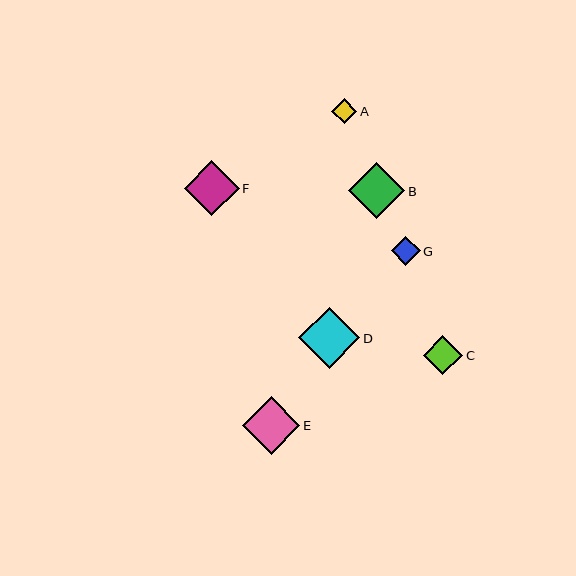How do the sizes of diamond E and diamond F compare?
Diamond E and diamond F are approximately the same size.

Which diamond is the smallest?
Diamond A is the smallest with a size of approximately 25 pixels.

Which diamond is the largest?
Diamond D is the largest with a size of approximately 62 pixels.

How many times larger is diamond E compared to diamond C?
Diamond E is approximately 1.5 times the size of diamond C.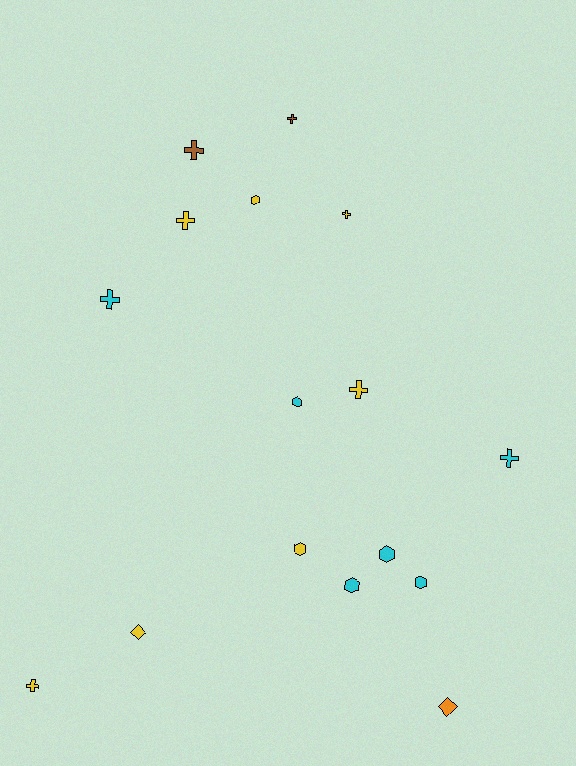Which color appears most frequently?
Yellow, with 7 objects.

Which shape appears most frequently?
Cross, with 8 objects.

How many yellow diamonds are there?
There is 1 yellow diamond.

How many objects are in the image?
There are 16 objects.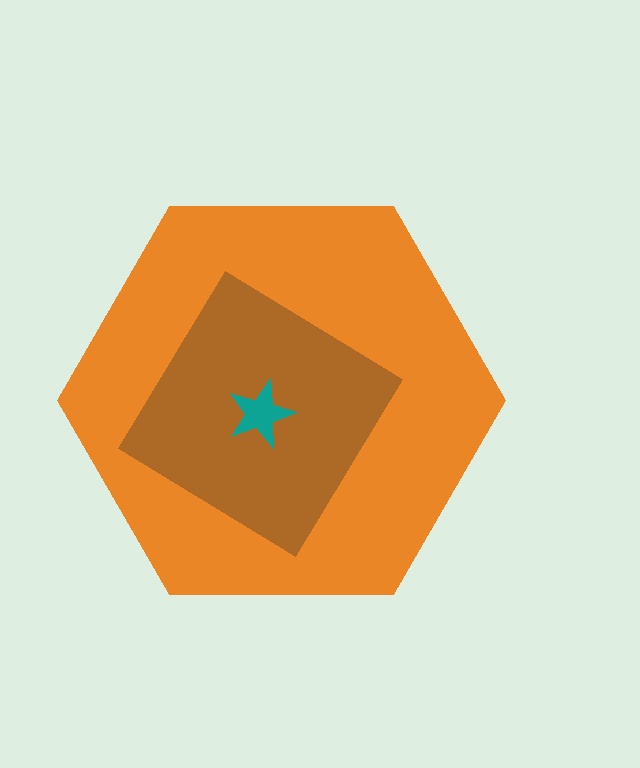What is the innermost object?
The teal star.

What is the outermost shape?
The orange hexagon.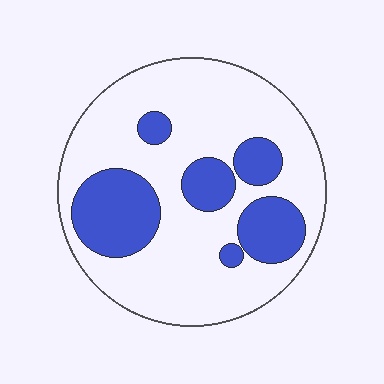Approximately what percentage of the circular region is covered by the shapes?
Approximately 30%.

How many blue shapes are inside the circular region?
6.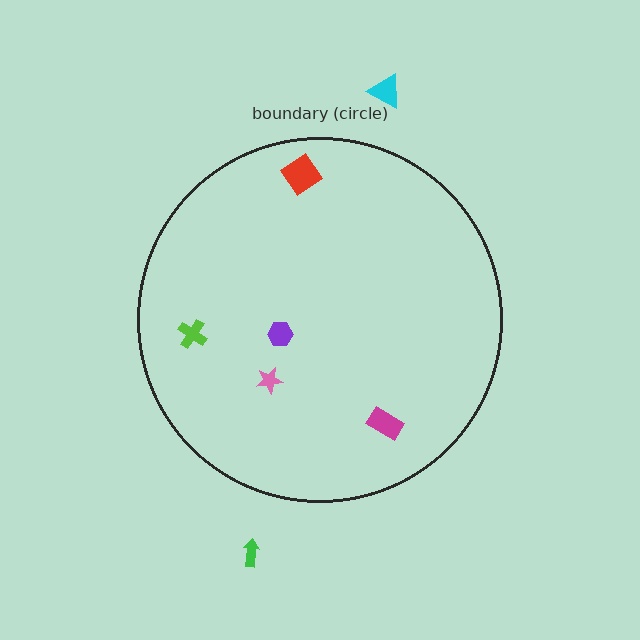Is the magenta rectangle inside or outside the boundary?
Inside.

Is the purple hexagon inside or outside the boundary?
Inside.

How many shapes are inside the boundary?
5 inside, 2 outside.